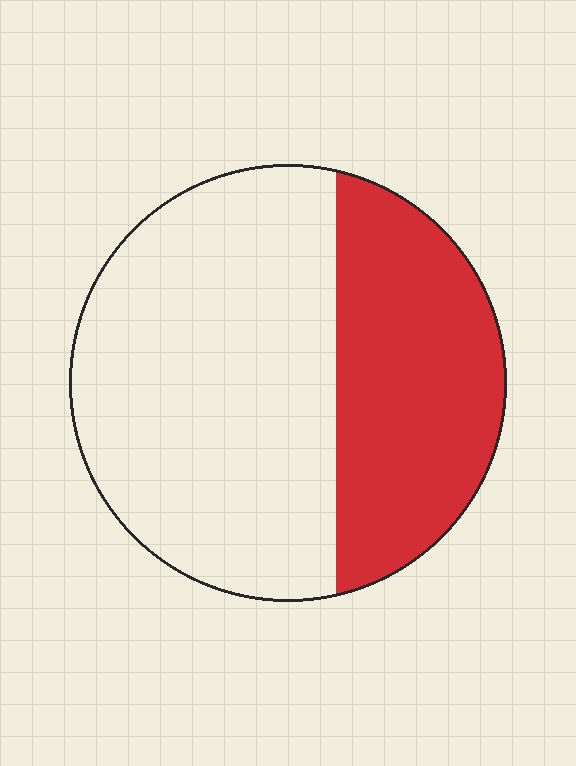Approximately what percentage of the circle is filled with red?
Approximately 35%.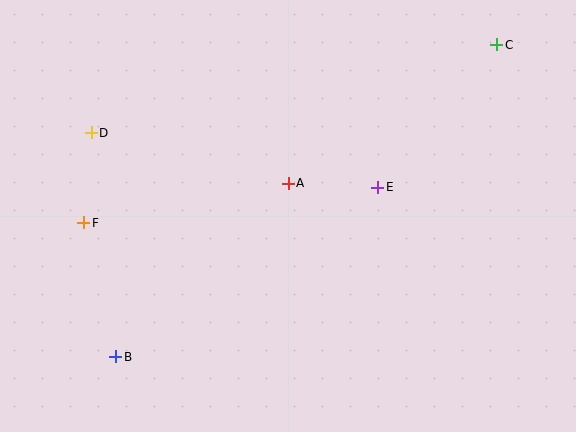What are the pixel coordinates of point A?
Point A is at (288, 183).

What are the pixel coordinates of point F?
Point F is at (84, 223).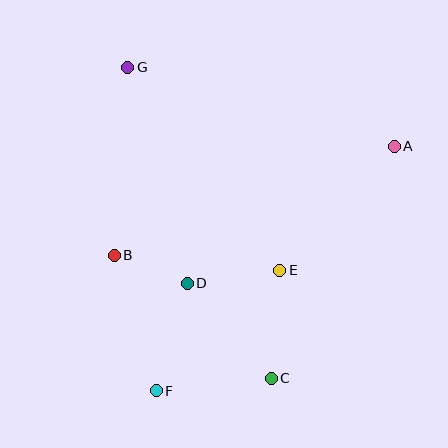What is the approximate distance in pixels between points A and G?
The distance between A and G is approximately 278 pixels.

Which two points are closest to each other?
Points B and D are closest to each other.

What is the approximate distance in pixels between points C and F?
The distance between C and F is approximately 116 pixels.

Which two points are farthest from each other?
Points C and G are farthest from each other.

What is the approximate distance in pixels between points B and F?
The distance between B and F is approximately 142 pixels.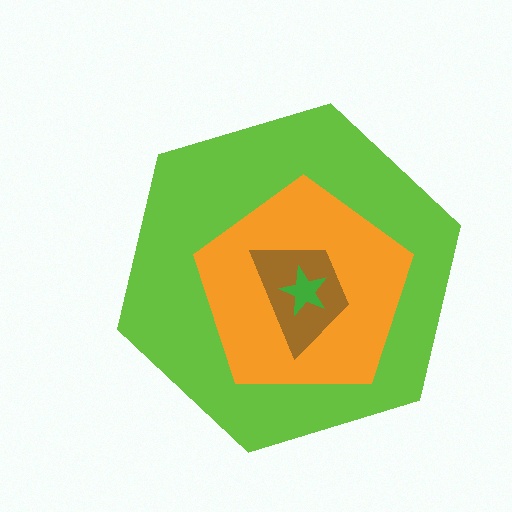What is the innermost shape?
The green star.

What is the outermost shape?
The lime hexagon.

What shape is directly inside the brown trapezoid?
The green star.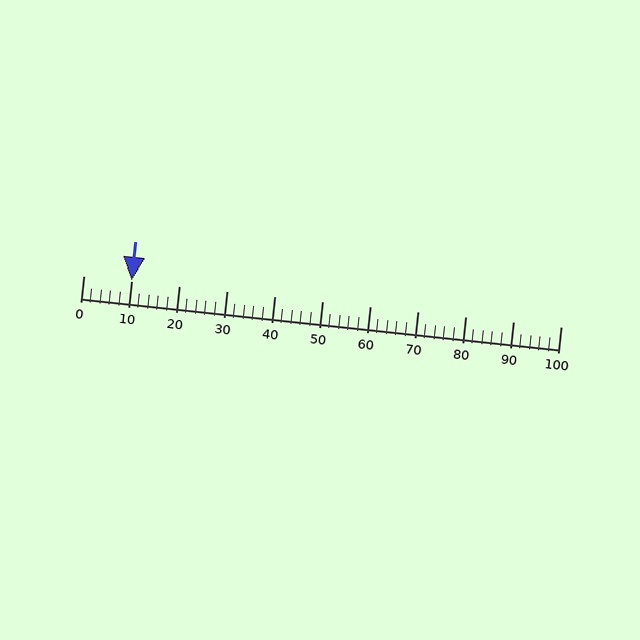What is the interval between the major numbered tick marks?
The major tick marks are spaced 10 units apart.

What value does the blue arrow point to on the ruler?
The blue arrow points to approximately 10.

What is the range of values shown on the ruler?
The ruler shows values from 0 to 100.